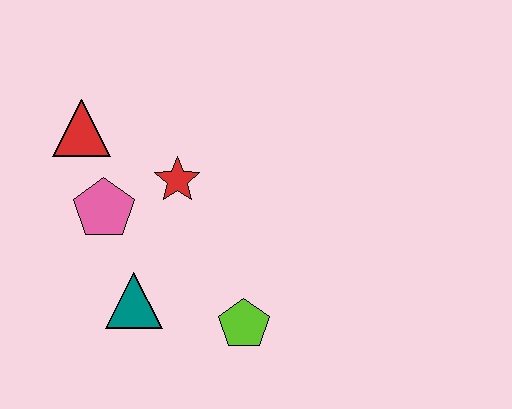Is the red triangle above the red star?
Yes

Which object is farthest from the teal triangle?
The red triangle is farthest from the teal triangle.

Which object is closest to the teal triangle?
The pink pentagon is closest to the teal triangle.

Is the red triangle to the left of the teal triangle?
Yes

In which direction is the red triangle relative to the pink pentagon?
The red triangle is above the pink pentagon.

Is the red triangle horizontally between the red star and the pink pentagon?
No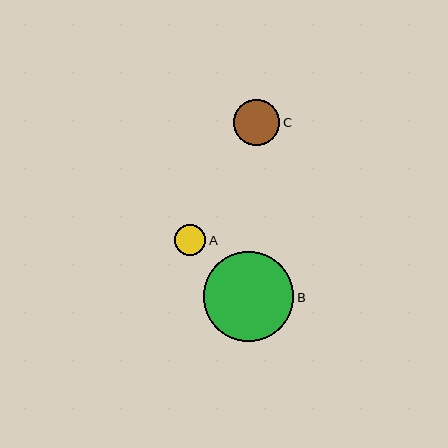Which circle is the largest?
Circle B is the largest with a size of approximately 90 pixels.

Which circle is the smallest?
Circle A is the smallest with a size of approximately 31 pixels.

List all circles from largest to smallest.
From largest to smallest: B, C, A.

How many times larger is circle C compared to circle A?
Circle C is approximately 1.5 times the size of circle A.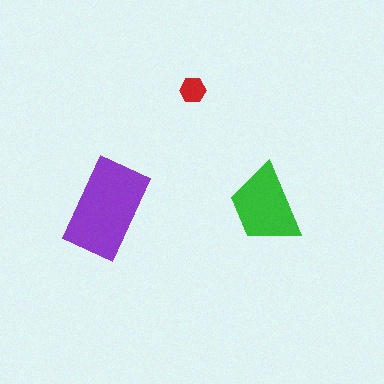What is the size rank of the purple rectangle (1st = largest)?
1st.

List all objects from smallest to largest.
The red hexagon, the green trapezoid, the purple rectangle.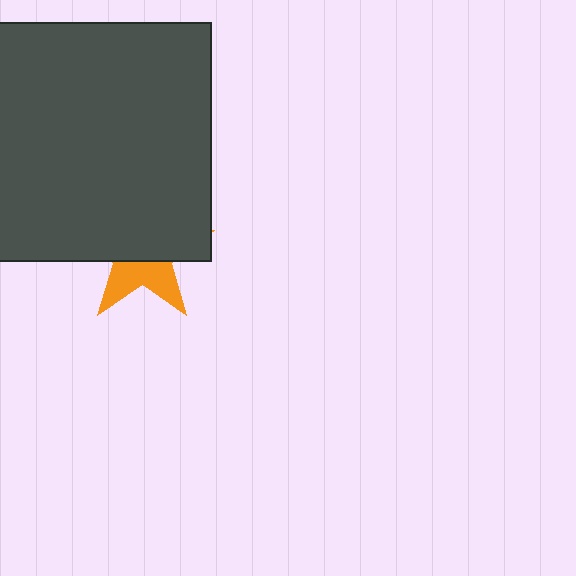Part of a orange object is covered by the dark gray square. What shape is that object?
It is a star.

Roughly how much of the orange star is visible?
A small part of it is visible (roughly 38%).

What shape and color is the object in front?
The object in front is a dark gray square.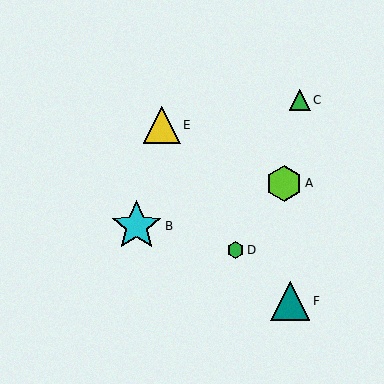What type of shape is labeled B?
Shape B is a cyan star.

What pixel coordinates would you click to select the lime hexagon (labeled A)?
Click at (284, 183) to select the lime hexagon A.